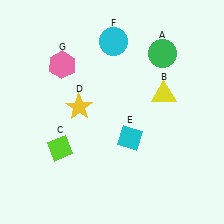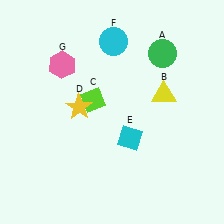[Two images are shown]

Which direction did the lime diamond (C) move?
The lime diamond (C) moved up.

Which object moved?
The lime diamond (C) moved up.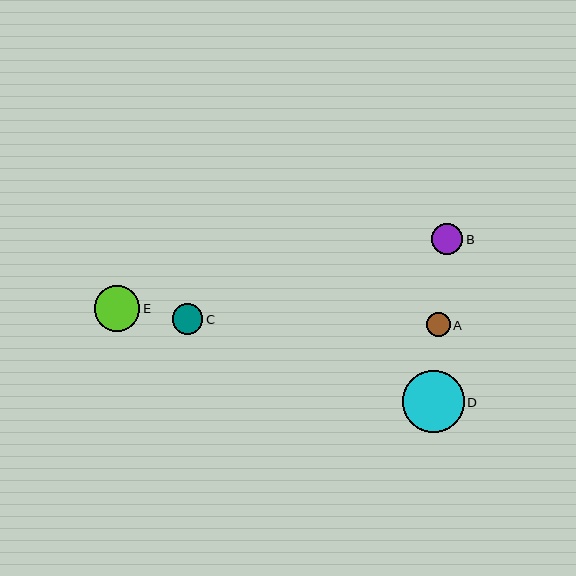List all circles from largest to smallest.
From largest to smallest: D, E, B, C, A.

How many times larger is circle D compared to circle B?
Circle D is approximately 2.0 times the size of circle B.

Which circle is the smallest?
Circle A is the smallest with a size of approximately 24 pixels.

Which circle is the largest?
Circle D is the largest with a size of approximately 62 pixels.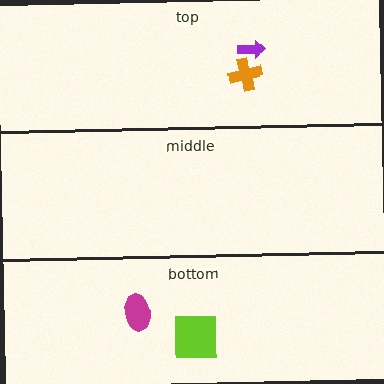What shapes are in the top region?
The orange cross, the purple arrow.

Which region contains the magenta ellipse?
The bottom region.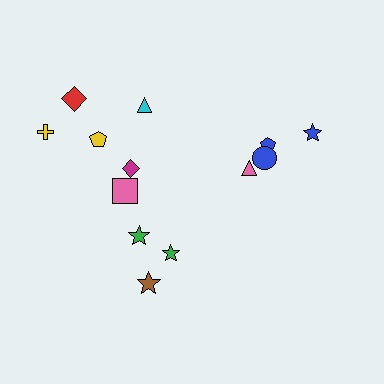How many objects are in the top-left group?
There are 6 objects.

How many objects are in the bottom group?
There are 3 objects.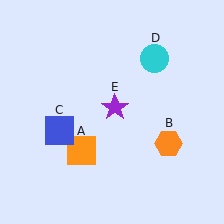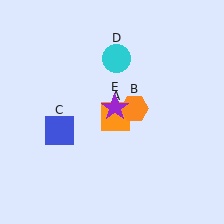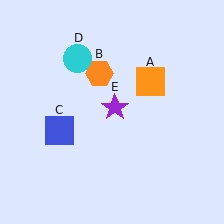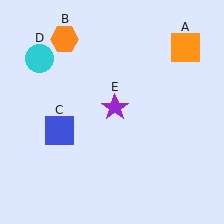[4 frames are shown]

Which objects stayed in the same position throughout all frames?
Blue square (object C) and purple star (object E) remained stationary.